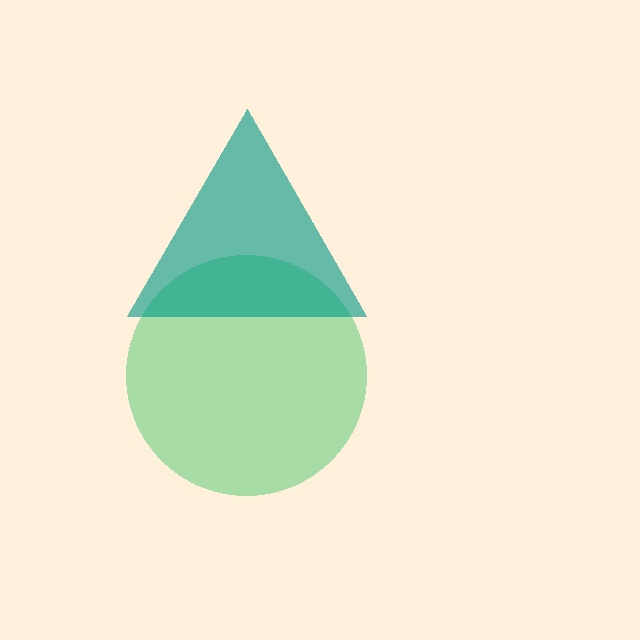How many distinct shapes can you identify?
There are 2 distinct shapes: a green circle, a teal triangle.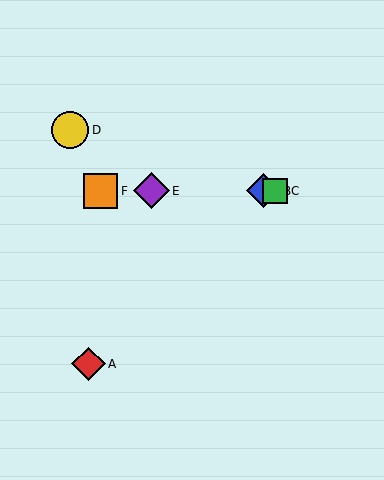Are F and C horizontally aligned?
Yes, both are at y≈191.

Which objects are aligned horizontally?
Objects B, C, E, F are aligned horizontally.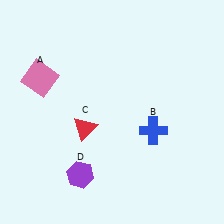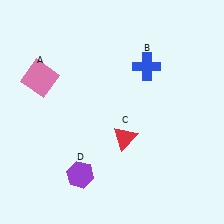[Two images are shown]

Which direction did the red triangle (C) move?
The red triangle (C) moved right.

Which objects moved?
The objects that moved are: the blue cross (B), the red triangle (C).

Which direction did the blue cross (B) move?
The blue cross (B) moved up.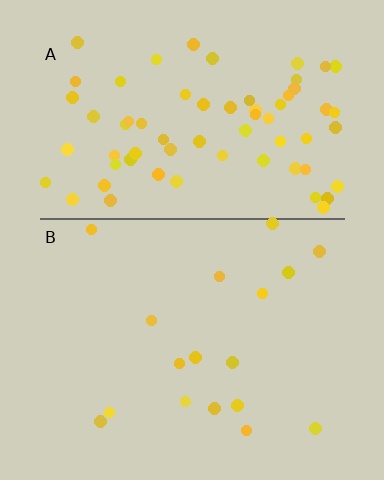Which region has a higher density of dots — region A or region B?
A (the top).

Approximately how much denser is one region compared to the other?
Approximately 3.9× — region A over region B.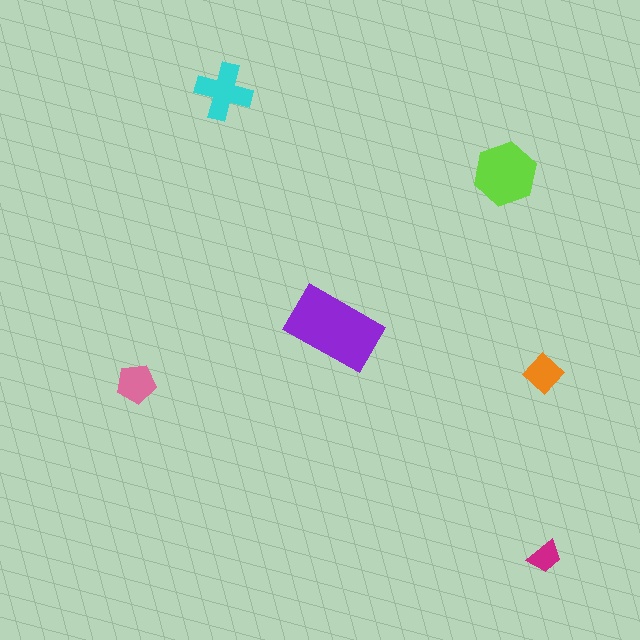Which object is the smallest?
The magenta trapezoid.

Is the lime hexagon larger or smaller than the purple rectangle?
Smaller.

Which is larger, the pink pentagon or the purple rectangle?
The purple rectangle.